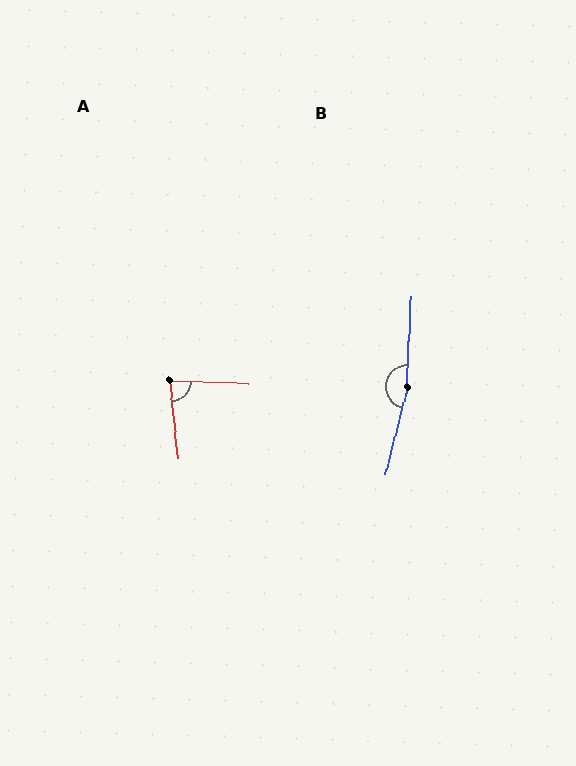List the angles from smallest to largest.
A (81°), B (169°).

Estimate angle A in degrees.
Approximately 81 degrees.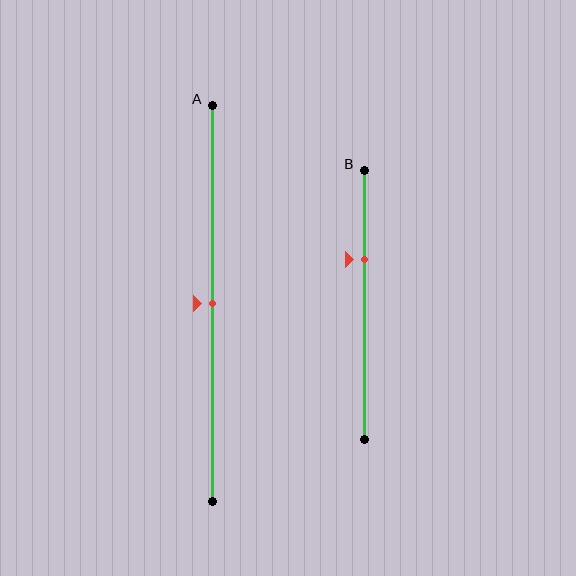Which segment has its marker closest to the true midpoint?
Segment A has its marker closest to the true midpoint.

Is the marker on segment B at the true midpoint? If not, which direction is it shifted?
No, the marker on segment B is shifted upward by about 17% of the segment length.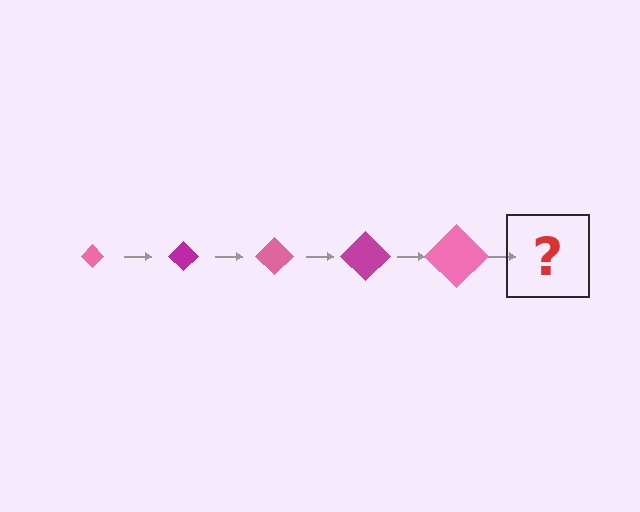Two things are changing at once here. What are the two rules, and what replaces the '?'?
The two rules are that the diamond grows larger each step and the color cycles through pink and magenta. The '?' should be a magenta diamond, larger than the previous one.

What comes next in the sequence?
The next element should be a magenta diamond, larger than the previous one.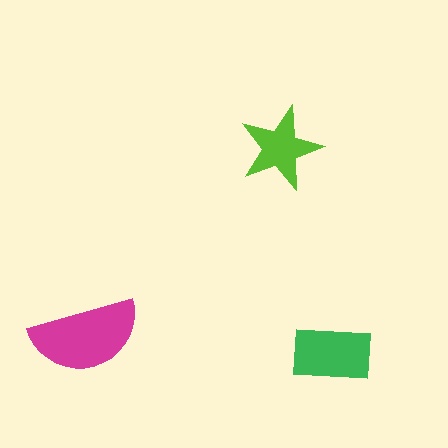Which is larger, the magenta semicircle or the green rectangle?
The magenta semicircle.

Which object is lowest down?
The green rectangle is bottommost.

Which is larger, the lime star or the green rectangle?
The green rectangle.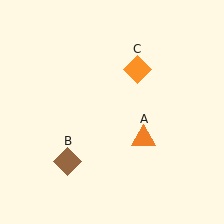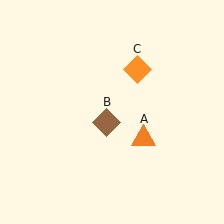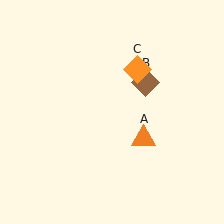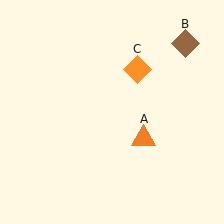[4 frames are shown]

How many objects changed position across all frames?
1 object changed position: brown diamond (object B).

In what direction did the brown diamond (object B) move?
The brown diamond (object B) moved up and to the right.